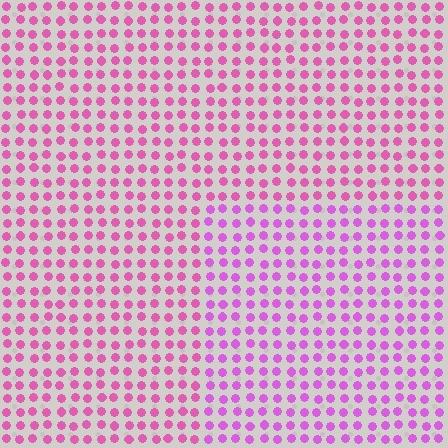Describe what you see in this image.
The image is filled with small pink elements in a uniform arrangement. A rectangle-shaped region is visible where the elements are tinted to a slightly different hue, forming a subtle color boundary.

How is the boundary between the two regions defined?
The boundary is defined purely by a slight shift in hue (about 25 degrees). Spacing, size, and orientation are identical on both sides.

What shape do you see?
I see a rectangle.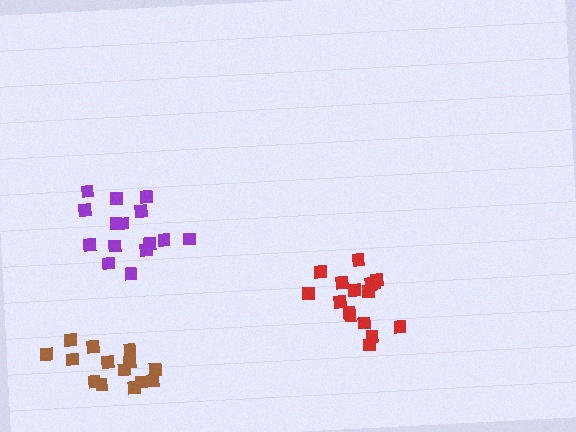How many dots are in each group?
Group 1: 16 dots, Group 2: 14 dots, Group 3: 15 dots (45 total).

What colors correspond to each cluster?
The clusters are colored: red, brown, purple.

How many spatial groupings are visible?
There are 3 spatial groupings.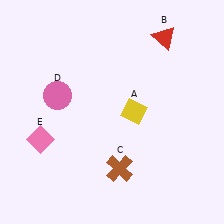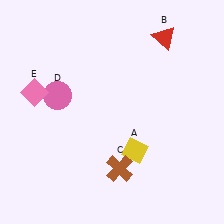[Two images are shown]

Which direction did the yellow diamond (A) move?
The yellow diamond (A) moved down.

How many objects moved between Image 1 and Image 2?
2 objects moved between the two images.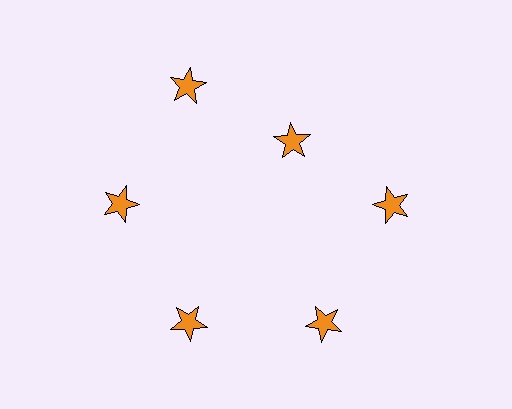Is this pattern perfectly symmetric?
No. The 6 orange stars are arranged in a ring, but one element near the 1 o'clock position is pulled inward toward the center, breaking the 6-fold rotational symmetry.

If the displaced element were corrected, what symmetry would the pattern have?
It would have 6-fold rotational symmetry — the pattern would map onto itself every 60 degrees.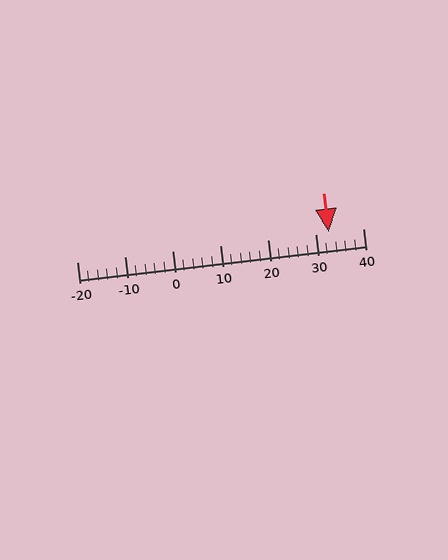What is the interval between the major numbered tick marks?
The major tick marks are spaced 10 units apart.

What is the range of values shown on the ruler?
The ruler shows values from -20 to 40.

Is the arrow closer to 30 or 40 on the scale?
The arrow is closer to 30.